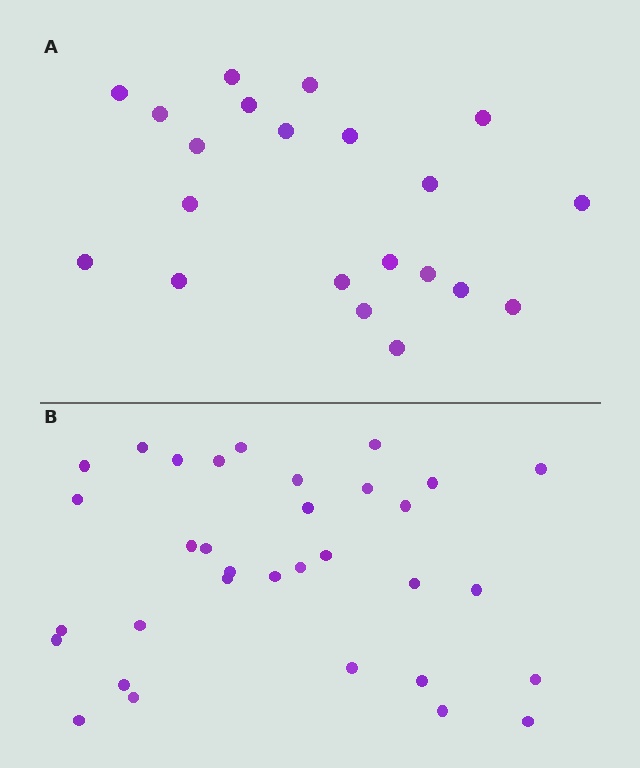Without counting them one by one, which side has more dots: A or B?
Region B (the bottom region) has more dots.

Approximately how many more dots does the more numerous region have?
Region B has roughly 12 or so more dots than region A.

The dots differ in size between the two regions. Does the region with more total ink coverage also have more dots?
No. Region A has more total ink coverage because its dots are larger, but region B actually contains more individual dots. Total area can be misleading — the number of items is what matters here.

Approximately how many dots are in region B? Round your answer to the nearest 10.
About 30 dots. (The exact count is 33, which rounds to 30.)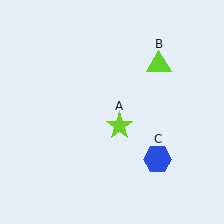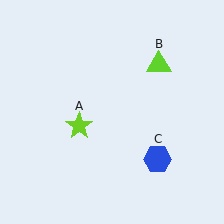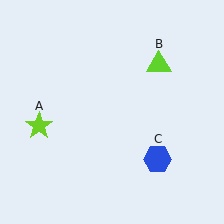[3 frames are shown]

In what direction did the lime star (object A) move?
The lime star (object A) moved left.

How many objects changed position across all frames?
1 object changed position: lime star (object A).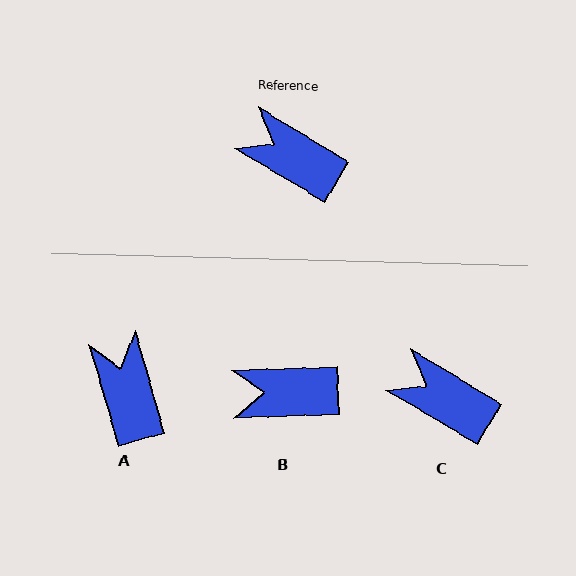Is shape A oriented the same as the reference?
No, it is off by about 43 degrees.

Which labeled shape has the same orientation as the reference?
C.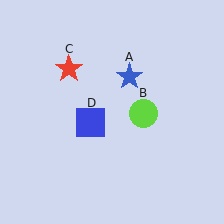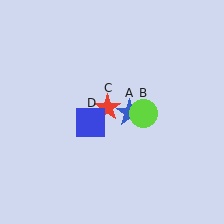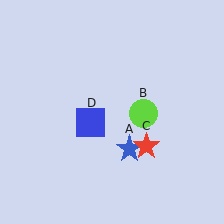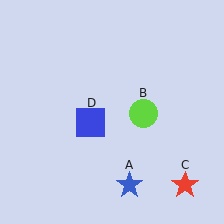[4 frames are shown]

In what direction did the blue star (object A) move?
The blue star (object A) moved down.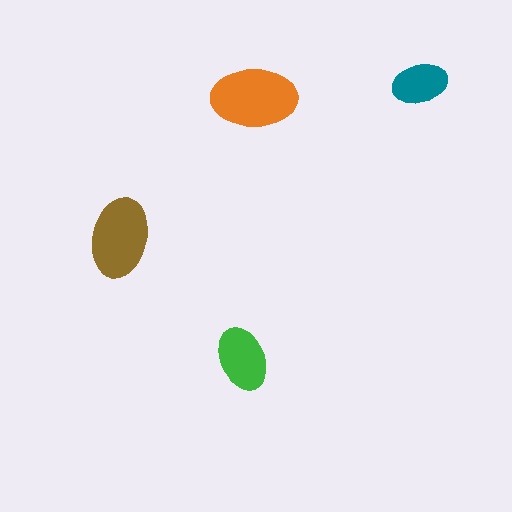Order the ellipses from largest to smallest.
the orange one, the brown one, the green one, the teal one.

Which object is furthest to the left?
The brown ellipse is leftmost.